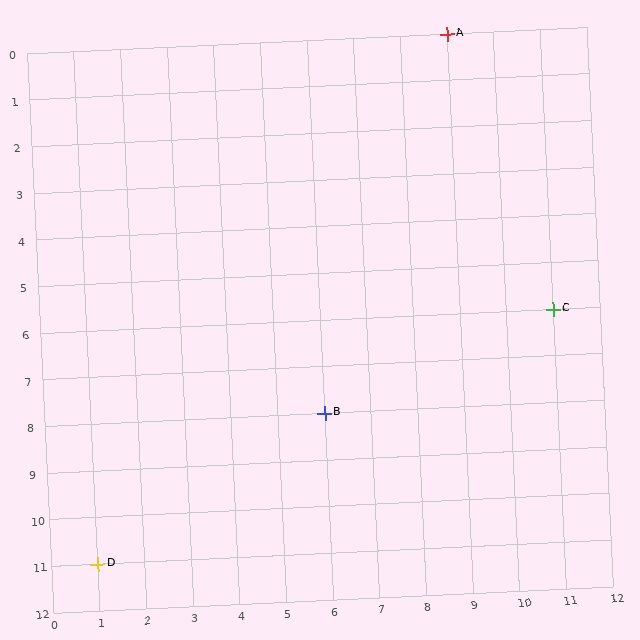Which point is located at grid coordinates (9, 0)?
Point A is at (9, 0).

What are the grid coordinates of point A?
Point A is at grid coordinates (9, 0).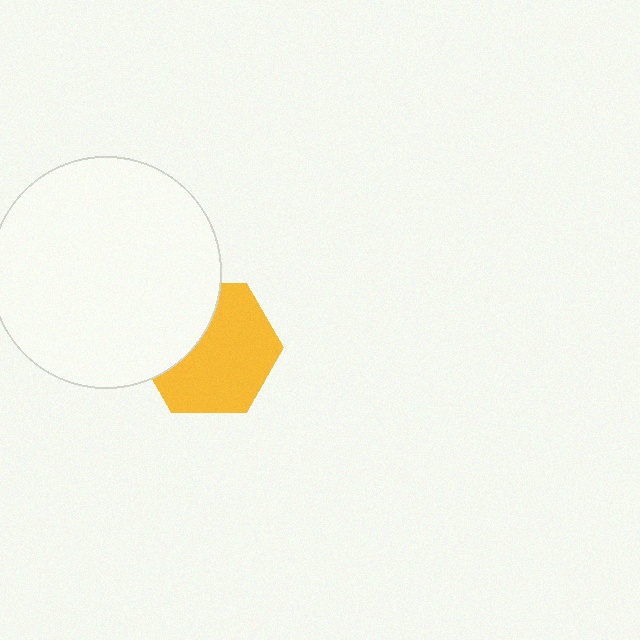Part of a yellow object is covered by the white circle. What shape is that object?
It is a hexagon.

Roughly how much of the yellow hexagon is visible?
Most of it is visible (roughly 67%).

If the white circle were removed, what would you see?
You would see the complete yellow hexagon.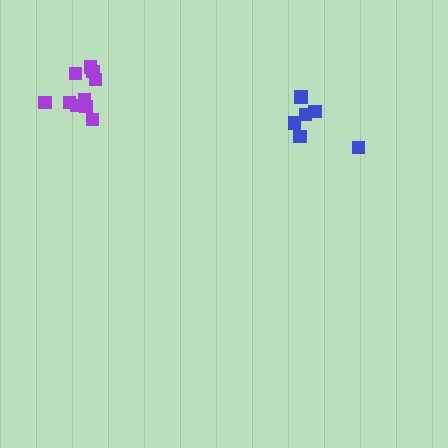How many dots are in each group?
Group 1: 6 dots, Group 2: 10 dots (16 total).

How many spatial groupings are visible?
There are 2 spatial groupings.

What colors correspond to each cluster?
The clusters are colored: blue, purple.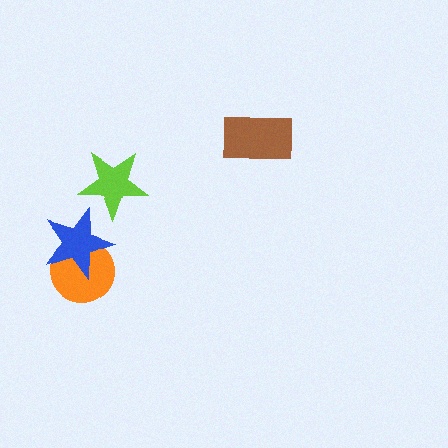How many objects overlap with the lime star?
0 objects overlap with the lime star.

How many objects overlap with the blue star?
1 object overlaps with the blue star.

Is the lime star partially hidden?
No, no other shape covers it.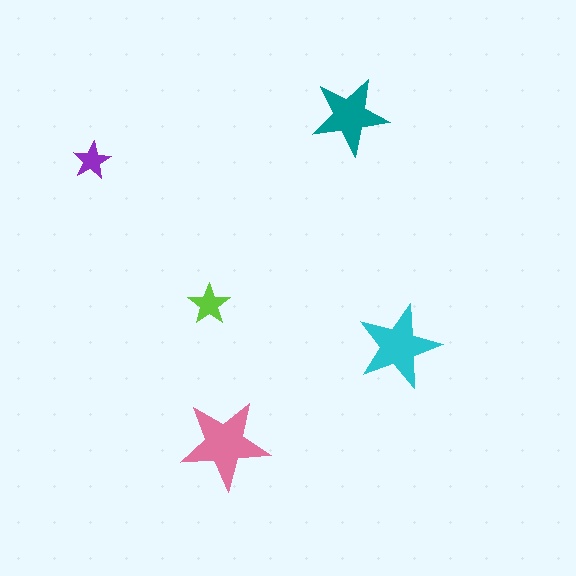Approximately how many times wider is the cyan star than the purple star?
About 2 times wider.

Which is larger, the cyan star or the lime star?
The cyan one.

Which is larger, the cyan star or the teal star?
The cyan one.